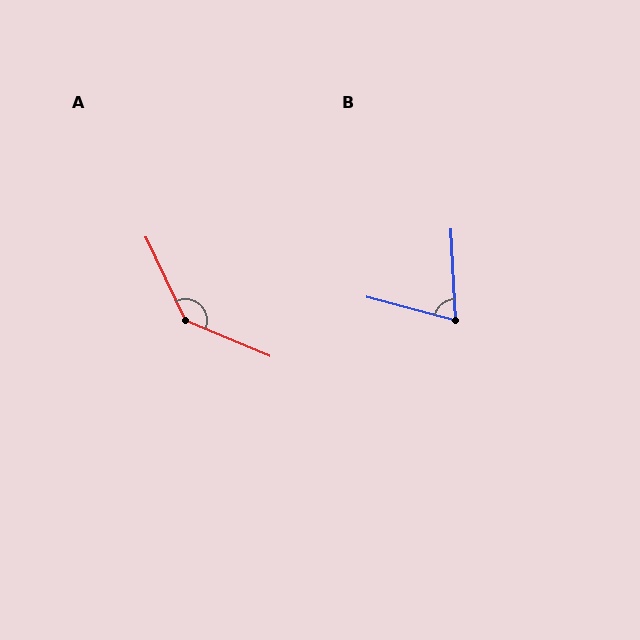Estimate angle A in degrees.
Approximately 138 degrees.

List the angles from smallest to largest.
B (72°), A (138°).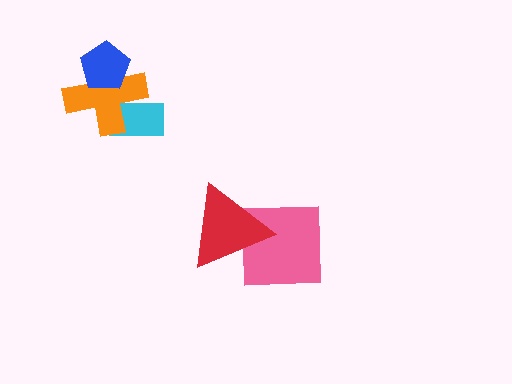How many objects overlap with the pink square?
1 object overlaps with the pink square.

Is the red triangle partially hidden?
No, no other shape covers it.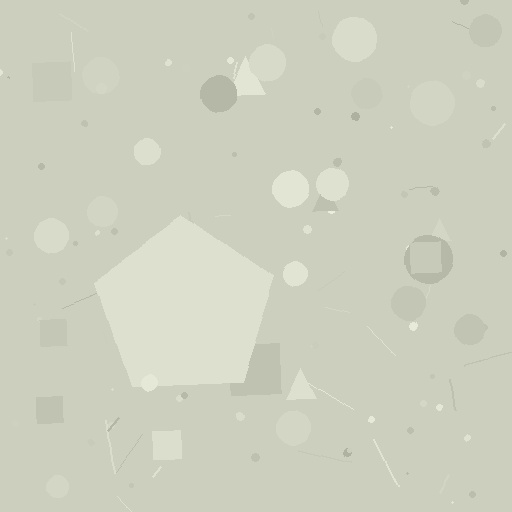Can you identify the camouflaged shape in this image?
The camouflaged shape is a pentagon.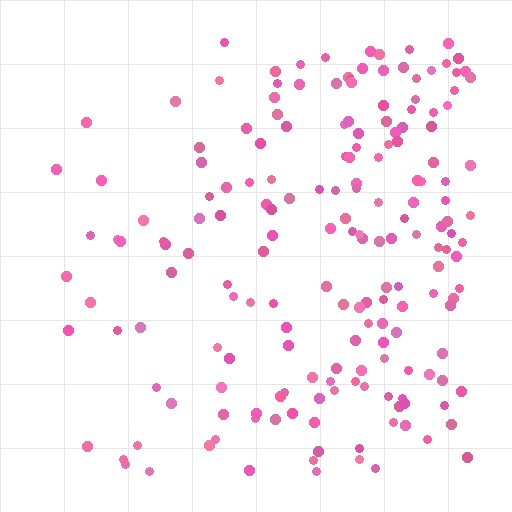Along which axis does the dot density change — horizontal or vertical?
Horizontal.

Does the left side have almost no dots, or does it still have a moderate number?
Still a moderate number, just noticeably fewer than the right.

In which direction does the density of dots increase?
From left to right, with the right side densest.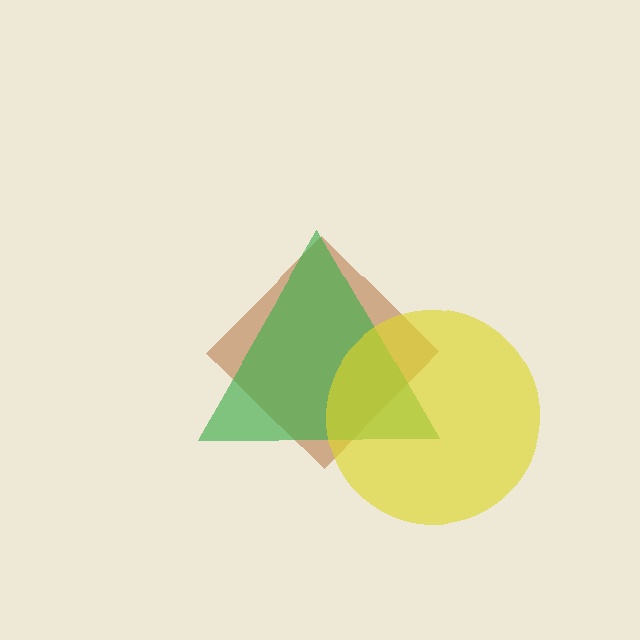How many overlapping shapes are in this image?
There are 3 overlapping shapes in the image.